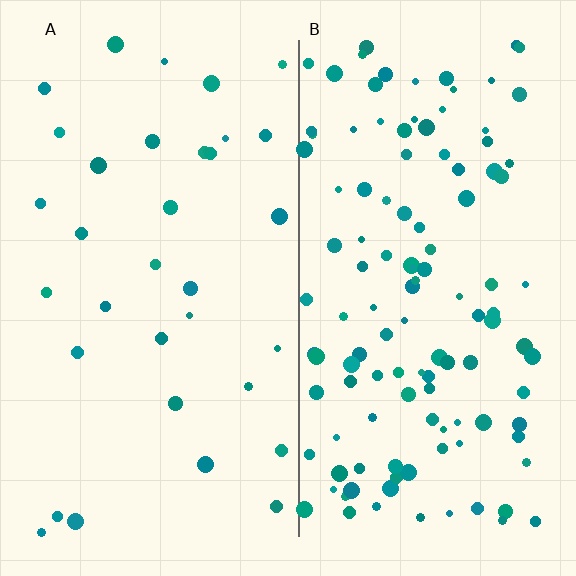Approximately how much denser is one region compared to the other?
Approximately 3.4× — region B over region A.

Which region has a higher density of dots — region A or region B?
B (the right).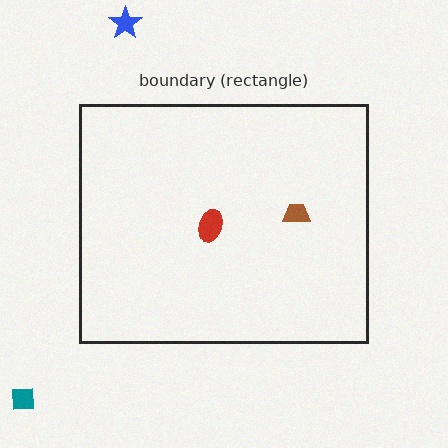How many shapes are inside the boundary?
2 inside, 2 outside.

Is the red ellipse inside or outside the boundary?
Inside.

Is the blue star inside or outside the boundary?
Outside.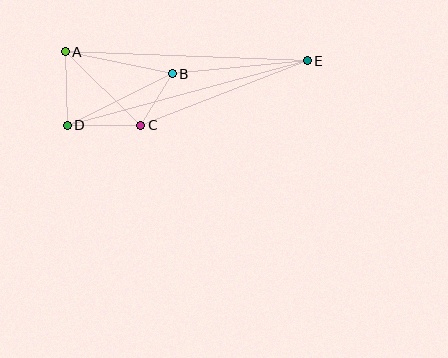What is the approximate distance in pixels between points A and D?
The distance between A and D is approximately 74 pixels.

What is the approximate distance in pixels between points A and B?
The distance between A and B is approximately 109 pixels.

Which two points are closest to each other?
Points B and C are closest to each other.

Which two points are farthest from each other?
Points D and E are farthest from each other.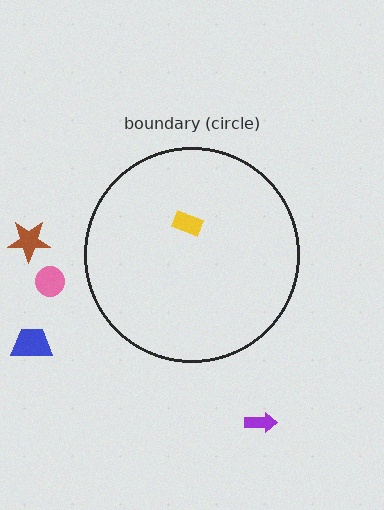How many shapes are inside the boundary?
1 inside, 4 outside.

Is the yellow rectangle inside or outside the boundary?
Inside.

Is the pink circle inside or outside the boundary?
Outside.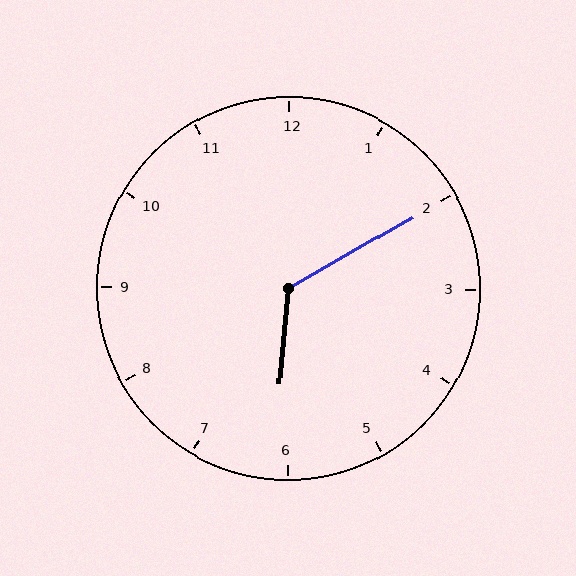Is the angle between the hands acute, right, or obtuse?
It is obtuse.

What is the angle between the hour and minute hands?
Approximately 125 degrees.